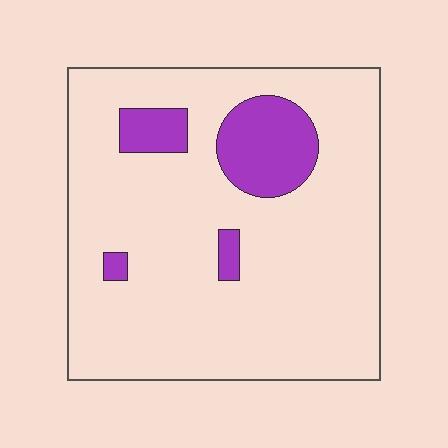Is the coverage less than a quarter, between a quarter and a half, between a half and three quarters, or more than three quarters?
Less than a quarter.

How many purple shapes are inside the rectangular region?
4.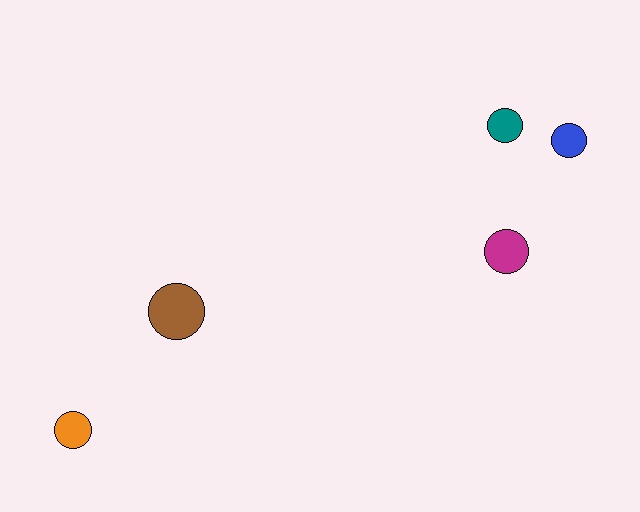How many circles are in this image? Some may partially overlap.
There are 5 circles.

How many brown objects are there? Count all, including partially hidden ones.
There is 1 brown object.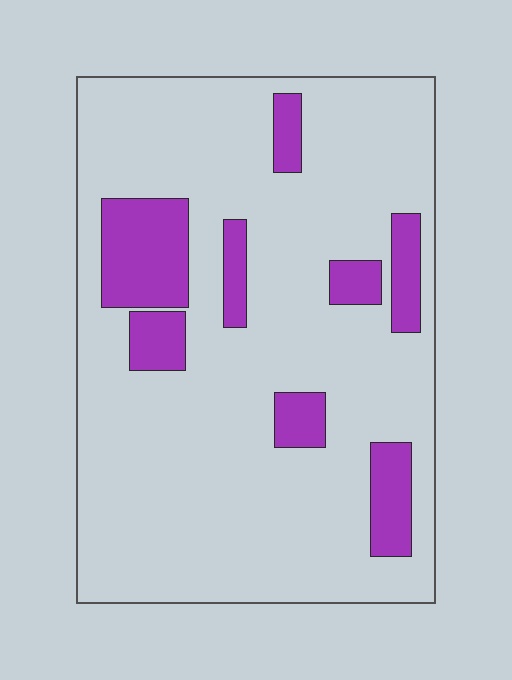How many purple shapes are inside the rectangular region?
8.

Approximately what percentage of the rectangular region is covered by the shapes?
Approximately 15%.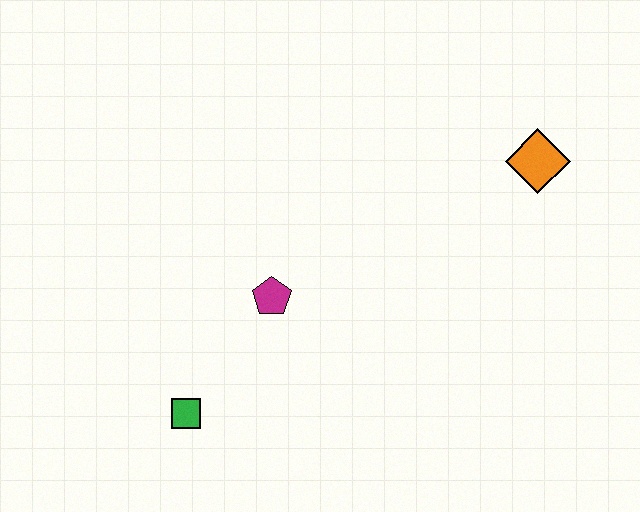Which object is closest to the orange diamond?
The magenta pentagon is closest to the orange diamond.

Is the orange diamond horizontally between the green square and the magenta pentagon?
No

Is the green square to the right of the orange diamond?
No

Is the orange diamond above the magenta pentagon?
Yes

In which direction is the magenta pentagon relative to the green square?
The magenta pentagon is above the green square.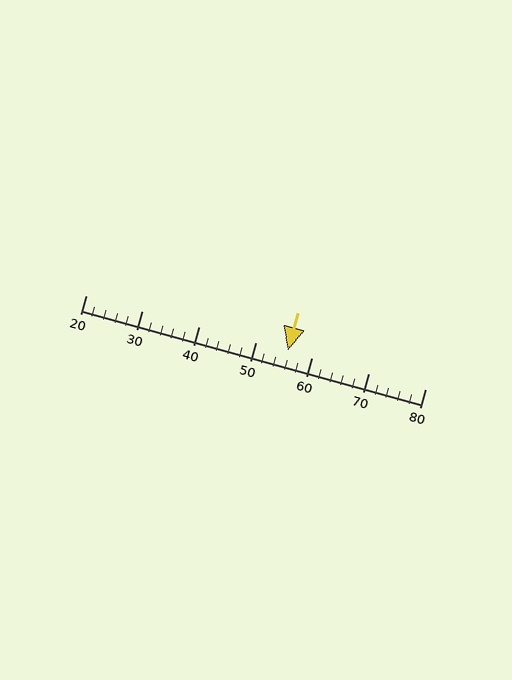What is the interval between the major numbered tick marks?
The major tick marks are spaced 10 units apart.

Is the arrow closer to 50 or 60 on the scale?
The arrow is closer to 60.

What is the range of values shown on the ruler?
The ruler shows values from 20 to 80.